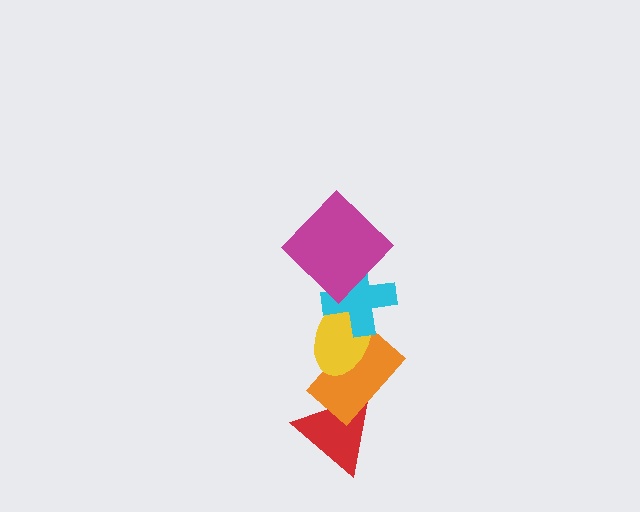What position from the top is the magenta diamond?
The magenta diamond is 1st from the top.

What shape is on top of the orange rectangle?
The yellow ellipse is on top of the orange rectangle.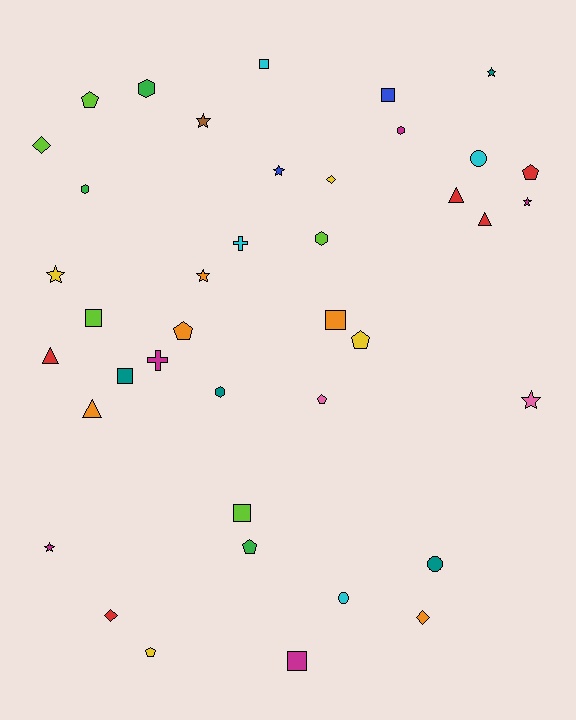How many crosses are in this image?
There are 2 crosses.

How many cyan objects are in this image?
There are 4 cyan objects.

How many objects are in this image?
There are 40 objects.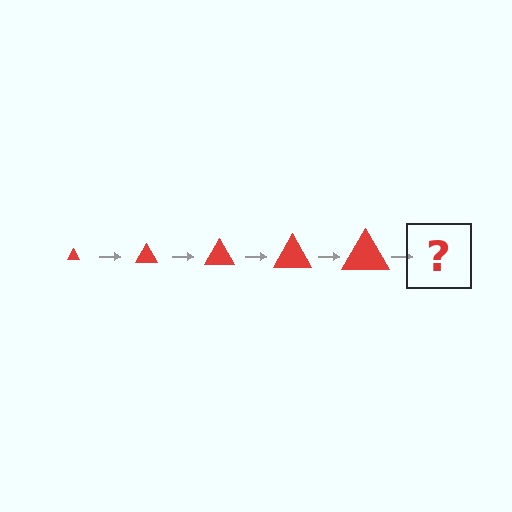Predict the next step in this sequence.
The next step is a red triangle, larger than the previous one.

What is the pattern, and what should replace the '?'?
The pattern is that the triangle gets progressively larger each step. The '?' should be a red triangle, larger than the previous one.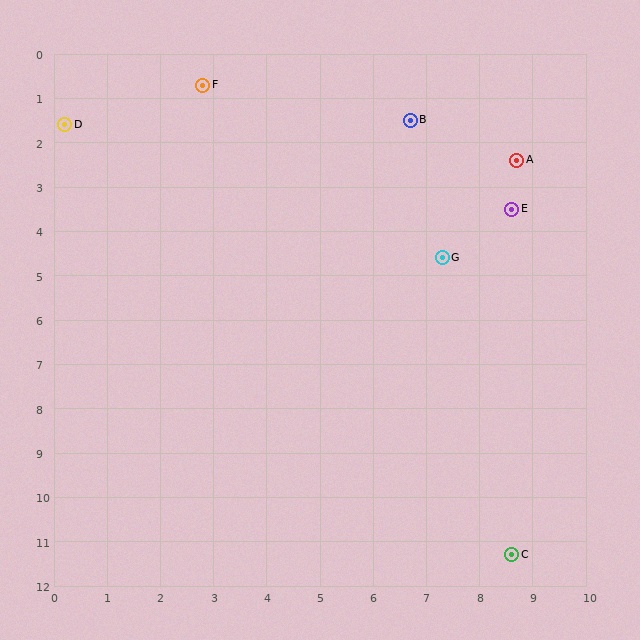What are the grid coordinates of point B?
Point B is at approximately (6.7, 1.5).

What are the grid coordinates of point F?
Point F is at approximately (2.8, 0.7).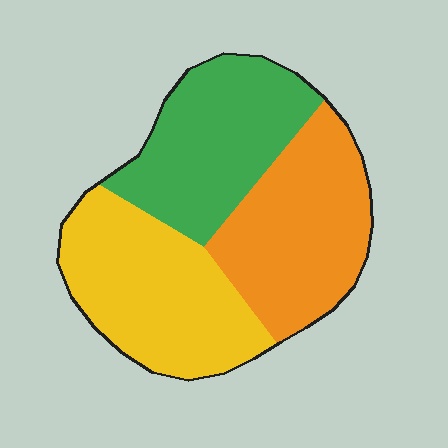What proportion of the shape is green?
Green takes up about one third (1/3) of the shape.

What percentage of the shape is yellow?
Yellow covers around 35% of the shape.